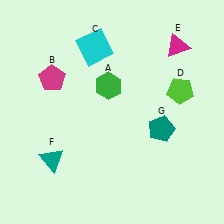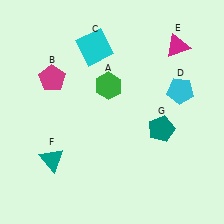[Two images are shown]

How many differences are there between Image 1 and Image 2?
There is 1 difference between the two images.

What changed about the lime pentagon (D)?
In Image 1, D is lime. In Image 2, it changed to cyan.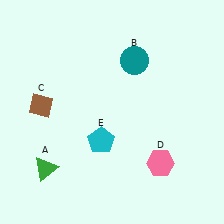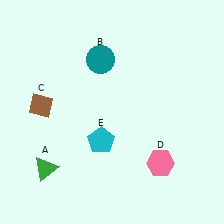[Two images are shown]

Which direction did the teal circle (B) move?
The teal circle (B) moved left.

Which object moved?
The teal circle (B) moved left.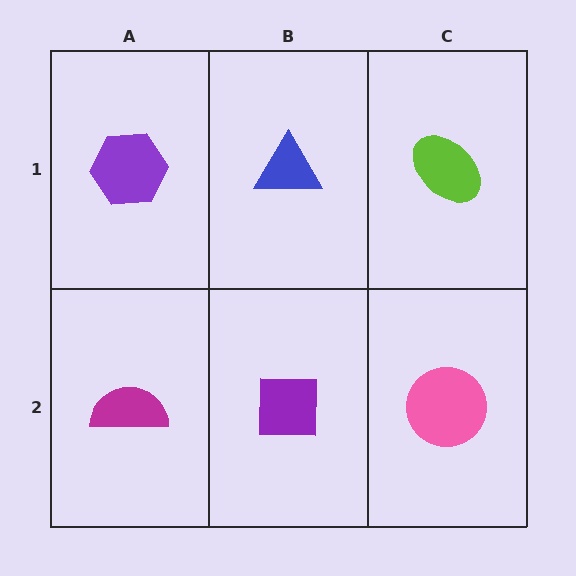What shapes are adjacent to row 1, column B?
A purple square (row 2, column B), a purple hexagon (row 1, column A), a lime ellipse (row 1, column C).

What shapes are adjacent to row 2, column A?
A purple hexagon (row 1, column A), a purple square (row 2, column B).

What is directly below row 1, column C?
A pink circle.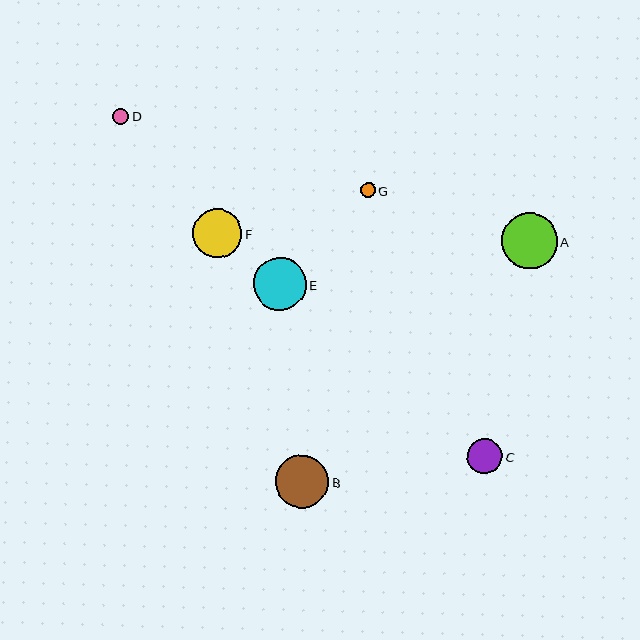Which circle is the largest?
Circle A is the largest with a size of approximately 56 pixels.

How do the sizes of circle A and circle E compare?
Circle A and circle E are approximately the same size.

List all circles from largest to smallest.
From largest to smallest: A, B, E, F, C, D, G.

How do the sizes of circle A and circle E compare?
Circle A and circle E are approximately the same size.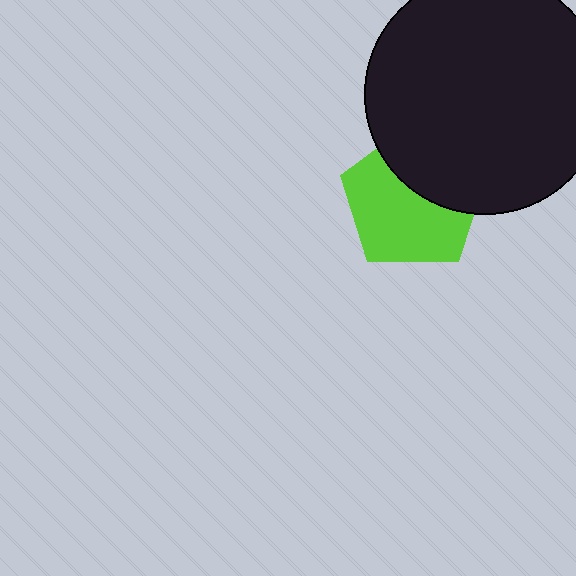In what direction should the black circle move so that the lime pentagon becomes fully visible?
The black circle should move up. That is the shortest direction to clear the overlap and leave the lime pentagon fully visible.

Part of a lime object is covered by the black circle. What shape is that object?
It is a pentagon.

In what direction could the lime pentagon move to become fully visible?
The lime pentagon could move down. That would shift it out from behind the black circle entirely.